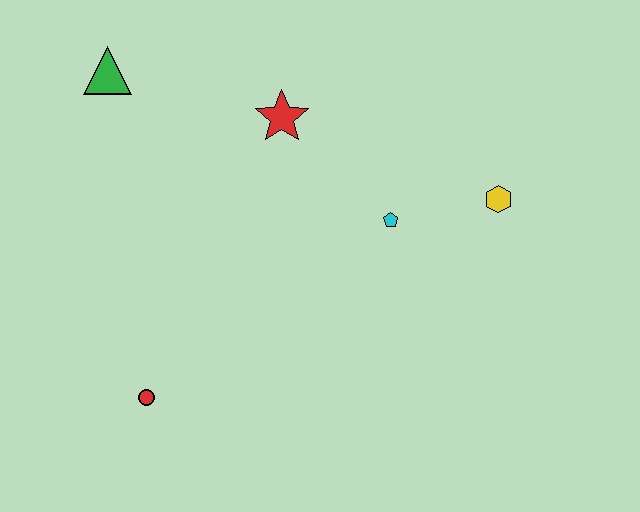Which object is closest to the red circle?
The cyan pentagon is closest to the red circle.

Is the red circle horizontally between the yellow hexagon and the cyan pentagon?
No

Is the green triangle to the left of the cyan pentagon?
Yes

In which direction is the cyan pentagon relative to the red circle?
The cyan pentagon is to the right of the red circle.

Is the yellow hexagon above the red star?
No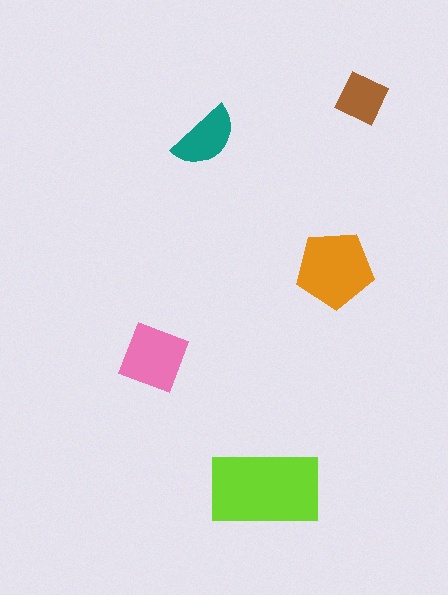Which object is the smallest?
The brown diamond.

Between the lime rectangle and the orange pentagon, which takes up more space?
The lime rectangle.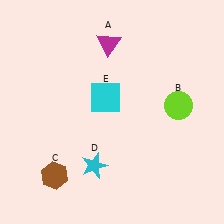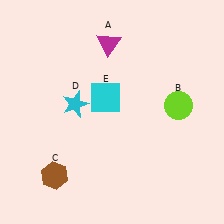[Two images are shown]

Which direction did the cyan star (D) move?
The cyan star (D) moved up.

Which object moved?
The cyan star (D) moved up.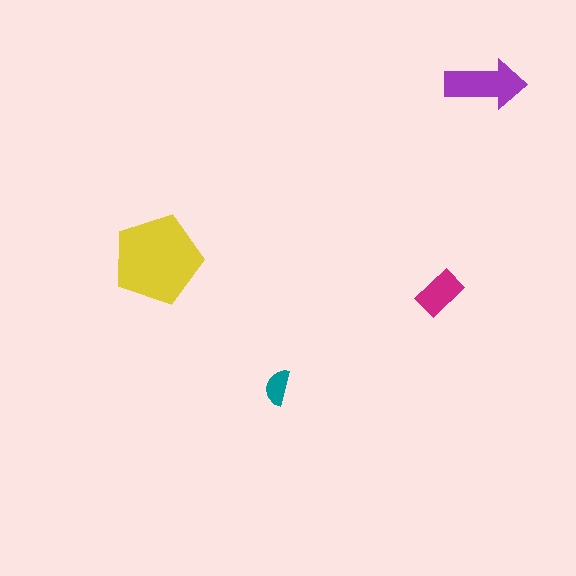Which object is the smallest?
The teal semicircle.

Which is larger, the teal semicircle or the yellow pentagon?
The yellow pentagon.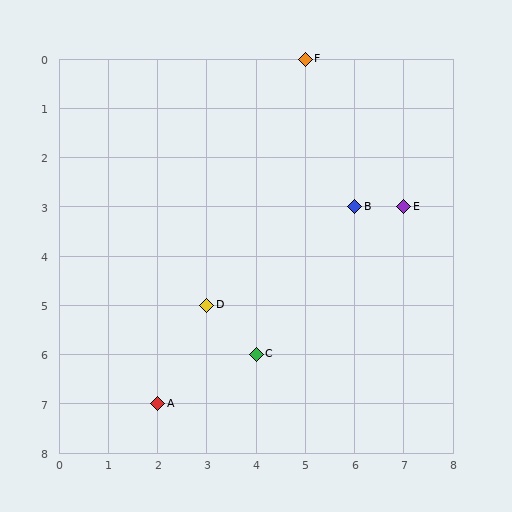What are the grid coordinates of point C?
Point C is at grid coordinates (4, 6).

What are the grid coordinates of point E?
Point E is at grid coordinates (7, 3).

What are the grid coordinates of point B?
Point B is at grid coordinates (6, 3).